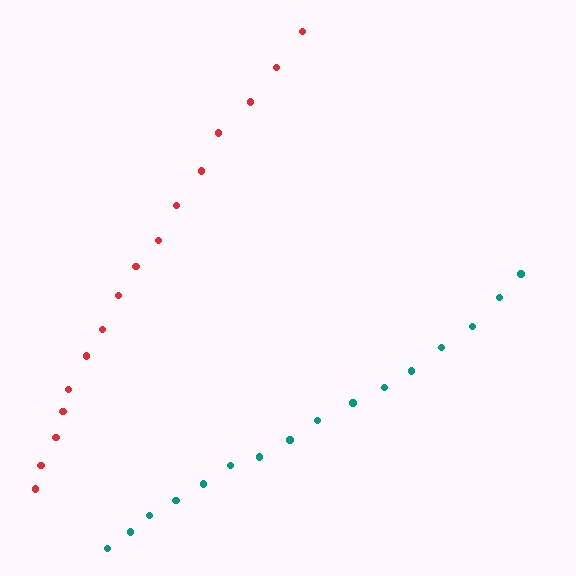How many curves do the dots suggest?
There are 2 distinct paths.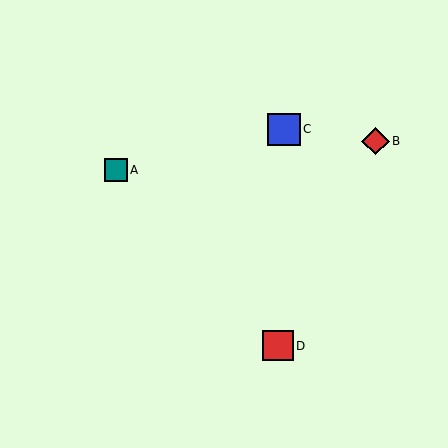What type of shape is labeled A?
Shape A is a teal square.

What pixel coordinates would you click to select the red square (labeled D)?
Click at (278, 346) to select the red square D.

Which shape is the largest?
The blue square (labeled C) is the largest.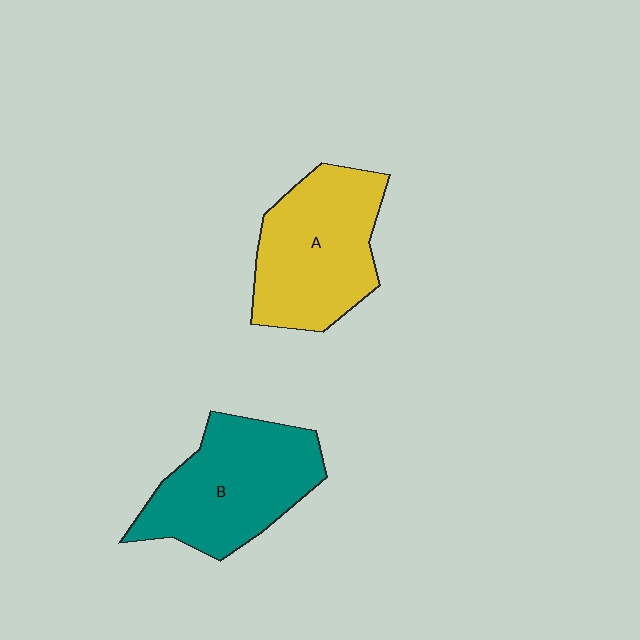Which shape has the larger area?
Shape B (teal).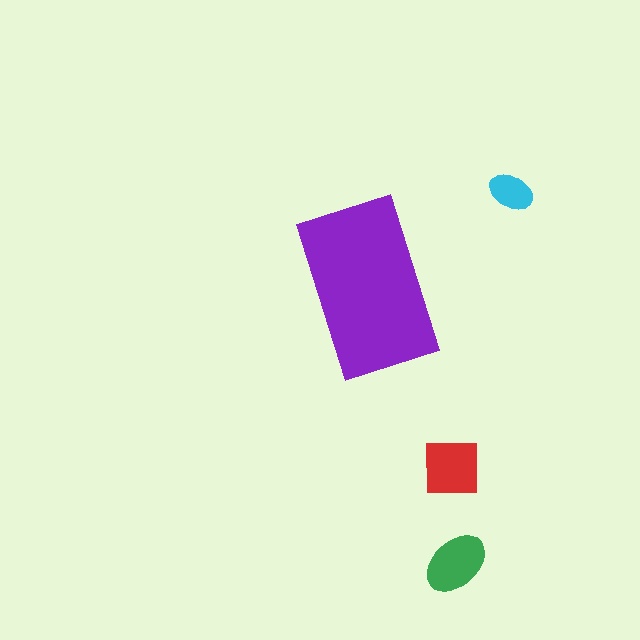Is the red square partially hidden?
No, the red square is fully visible.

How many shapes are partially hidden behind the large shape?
0 shapes are partially hidden.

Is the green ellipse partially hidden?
No, the green ellipse is fully visible.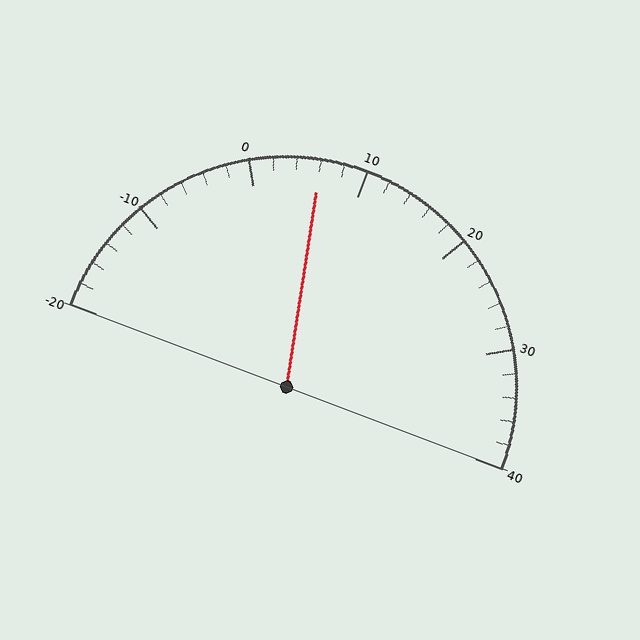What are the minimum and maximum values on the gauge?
The gauge ranges from -20 to 40.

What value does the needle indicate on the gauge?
The needle indicates approximately 6.